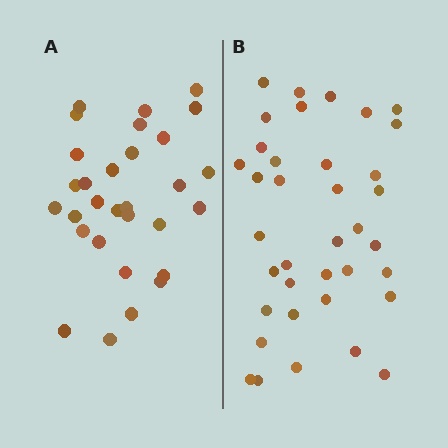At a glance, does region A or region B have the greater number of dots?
Region B (the right region) has more dots.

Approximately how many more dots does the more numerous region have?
Region B has roughly 8 or so more dots than region A.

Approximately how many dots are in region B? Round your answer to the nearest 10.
About 40 dots. (The exact count is 37, which rounds to 40.)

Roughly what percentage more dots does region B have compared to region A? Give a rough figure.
About 25% more.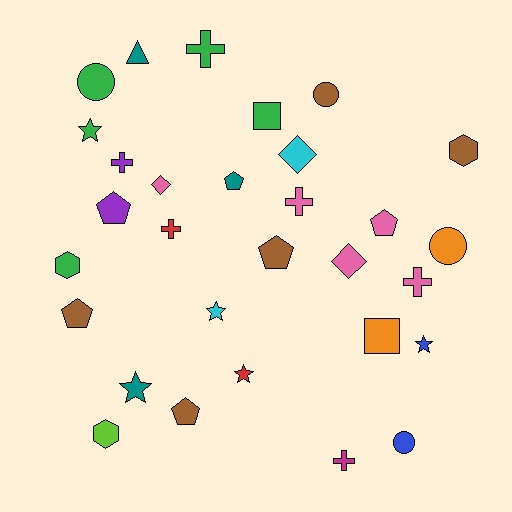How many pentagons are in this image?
There are 6 pentagons.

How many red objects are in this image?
There are 2 red objects.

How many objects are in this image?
There are 30 objects.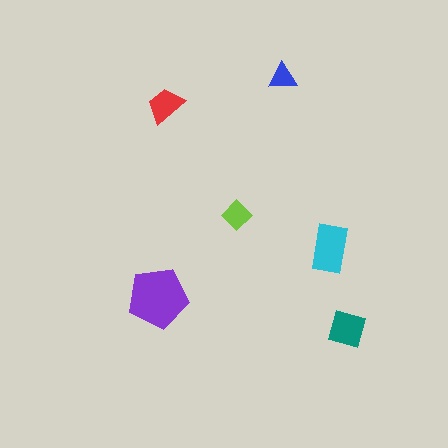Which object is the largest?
The purple pentagon.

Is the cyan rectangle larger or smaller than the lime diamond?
Larger.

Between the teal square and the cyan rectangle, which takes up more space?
The cyan rectangle.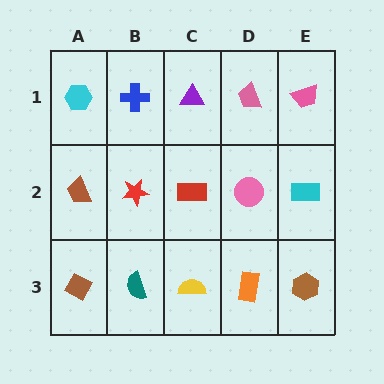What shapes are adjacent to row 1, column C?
A red rectangle (row 2, column C), a blue cross (row 1, column B), a pink trapezoid (row 1, column D).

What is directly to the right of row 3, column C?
An orange rectangle.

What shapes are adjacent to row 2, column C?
A purple triangle (row 1, column C), a yellow semicircle (row 3, column C), a red star (row 2, column B), a pink circle (row 2, column D).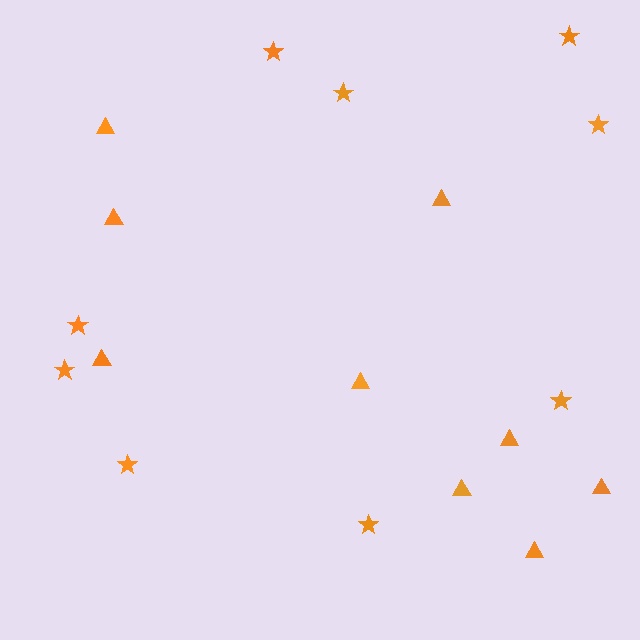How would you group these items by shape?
There are 2 groups: one group of stars (9) and one group of triangles (9).